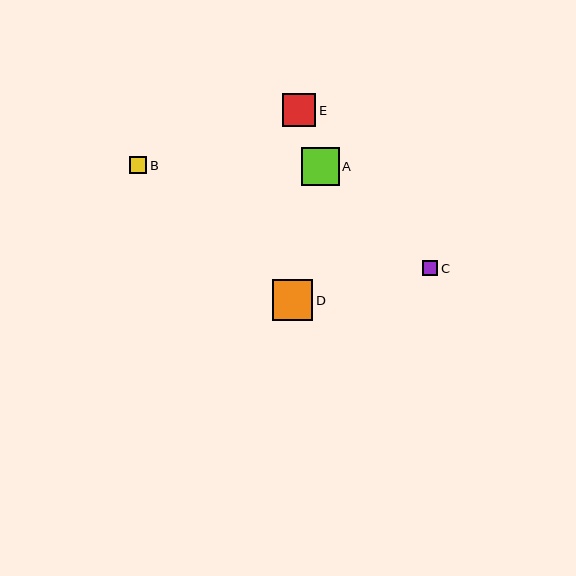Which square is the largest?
Square D is the largest with a size of approximately 41 pixels.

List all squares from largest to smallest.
From largest to smallest: D, A, E, B, C.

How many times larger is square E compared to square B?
Square E is approximately 1.9 times the size of square B.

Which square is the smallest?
Square C is the smallest with a size of approximately 15 pixels.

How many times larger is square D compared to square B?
Square D is approximately 2.3 times the size of square B.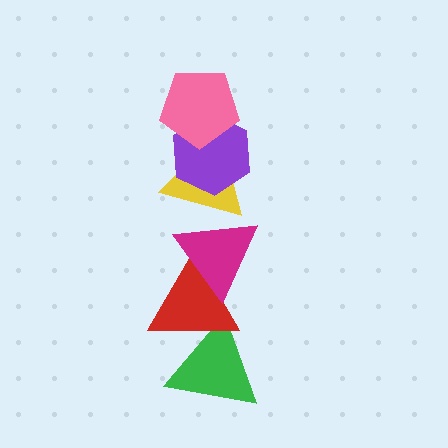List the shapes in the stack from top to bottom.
From top to bottom: the pink pentagon, the purple hexagon, the yellow triangle, the magenta triangle, the red triangle, the green triangle.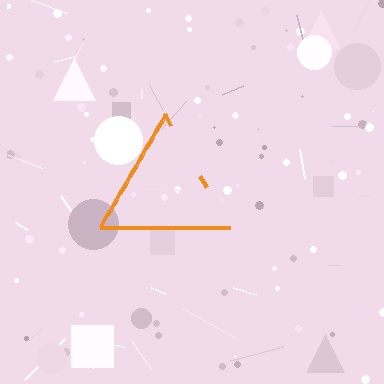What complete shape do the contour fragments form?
The contour fragments form a triangle.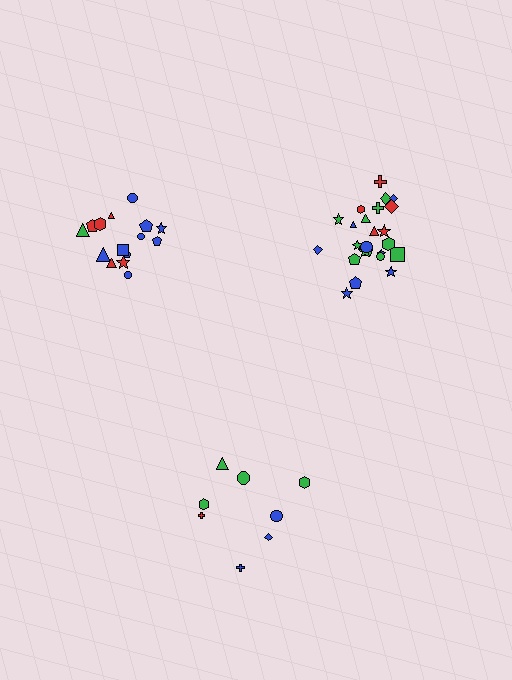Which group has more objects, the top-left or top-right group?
The top-right group.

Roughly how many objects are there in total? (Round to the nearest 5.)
Roughly 50 objects in total.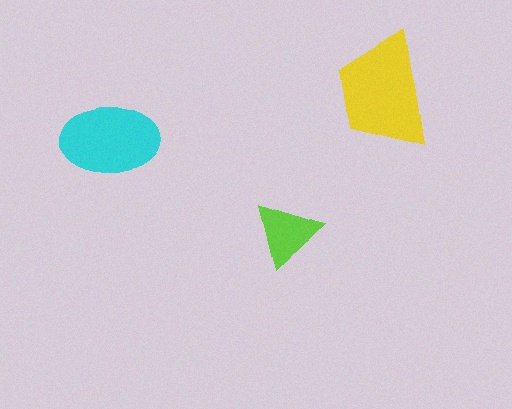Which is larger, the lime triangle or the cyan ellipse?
The cyan ellipse.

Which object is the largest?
The yellow trapezoid.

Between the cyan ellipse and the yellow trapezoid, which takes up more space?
The yellow trapezoid.